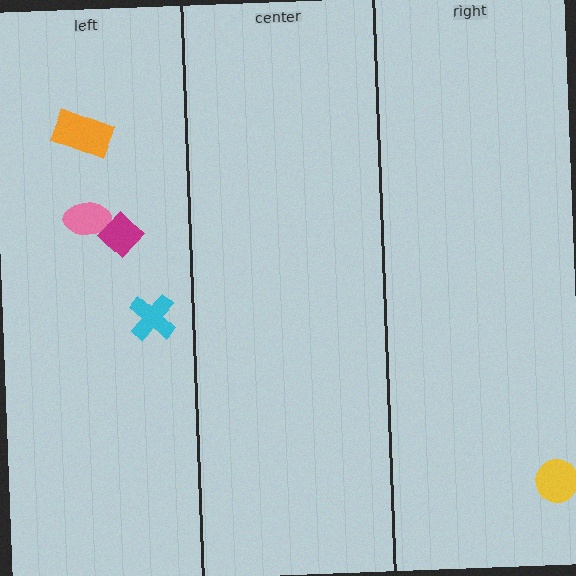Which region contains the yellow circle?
The right region.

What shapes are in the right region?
The yellow circle.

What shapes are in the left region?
The pink ellipse, the cyan cross, the orange rectangle, the magenta diamond.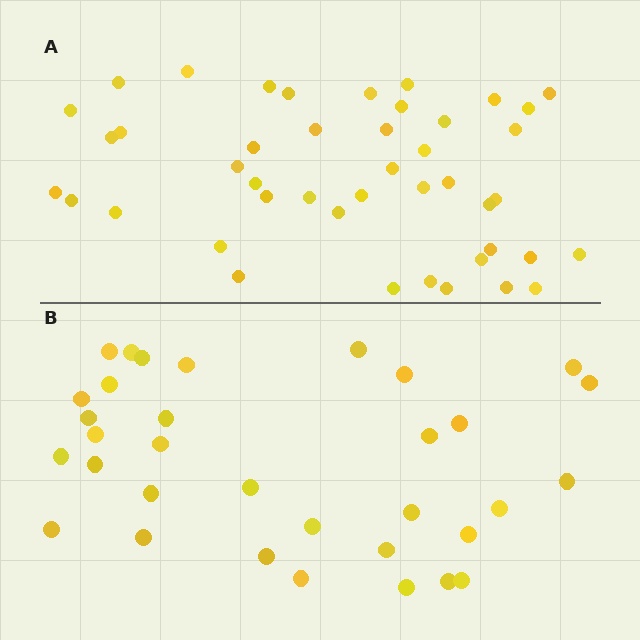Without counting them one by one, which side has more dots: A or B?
Region A (the top region) has more dots.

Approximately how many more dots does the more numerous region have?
Region A has roughly 12 or so more dots than region B.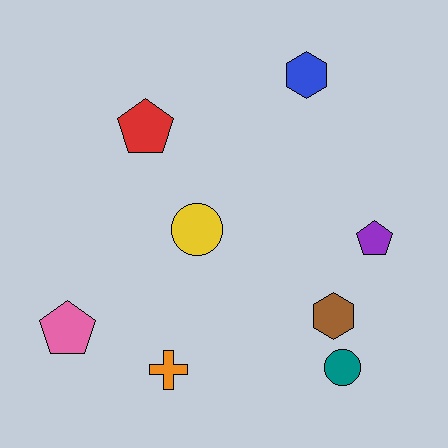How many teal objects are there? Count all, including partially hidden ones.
There is 1 teal object.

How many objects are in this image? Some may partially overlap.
There are 8 objects.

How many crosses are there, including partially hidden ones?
There is 1 cross.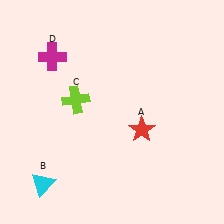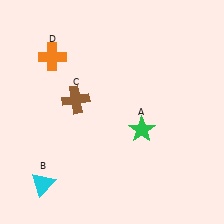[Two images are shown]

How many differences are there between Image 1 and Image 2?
There are 3 differences between the two images.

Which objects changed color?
A changed from red to green. C changed from lime to brown. D changed from magenta to orange.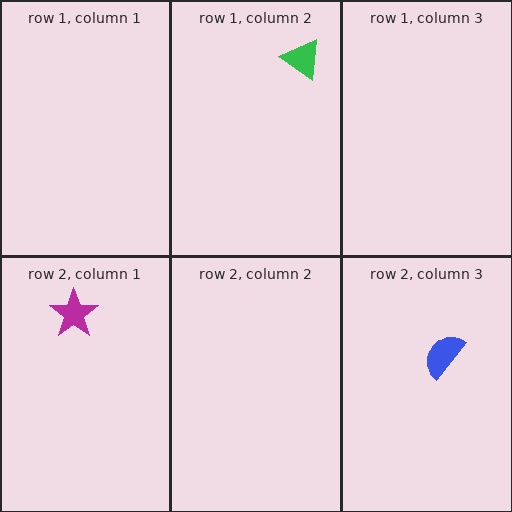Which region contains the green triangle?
The row 1, column 2 region.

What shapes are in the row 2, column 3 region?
The blue semicircle.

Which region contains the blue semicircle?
The row 2, column 3 region.